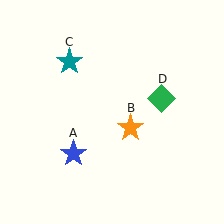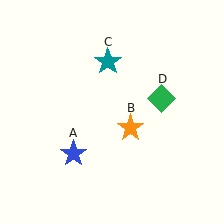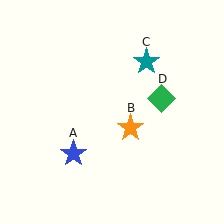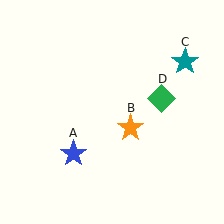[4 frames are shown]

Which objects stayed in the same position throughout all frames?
Blue star (object A) and orange star (object B) and green diamond (object D) remained stationary.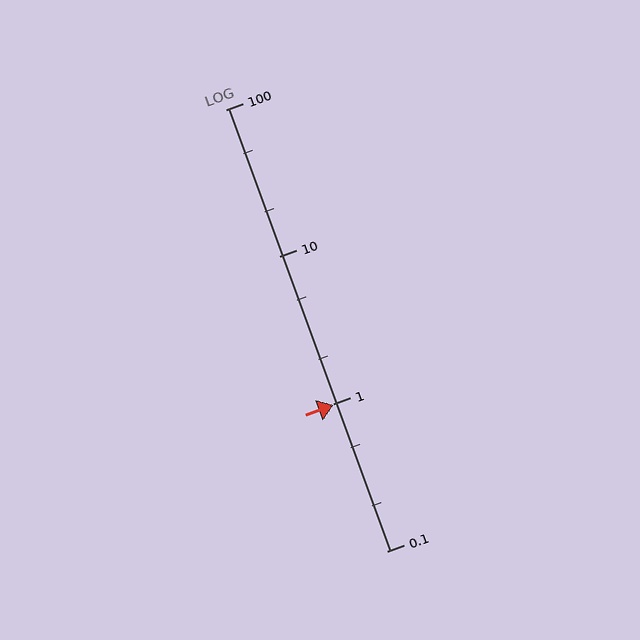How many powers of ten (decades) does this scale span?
The scale spans 3 decades, from 0.1 to 100.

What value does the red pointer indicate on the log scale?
The pointer indicates approximately 0.98.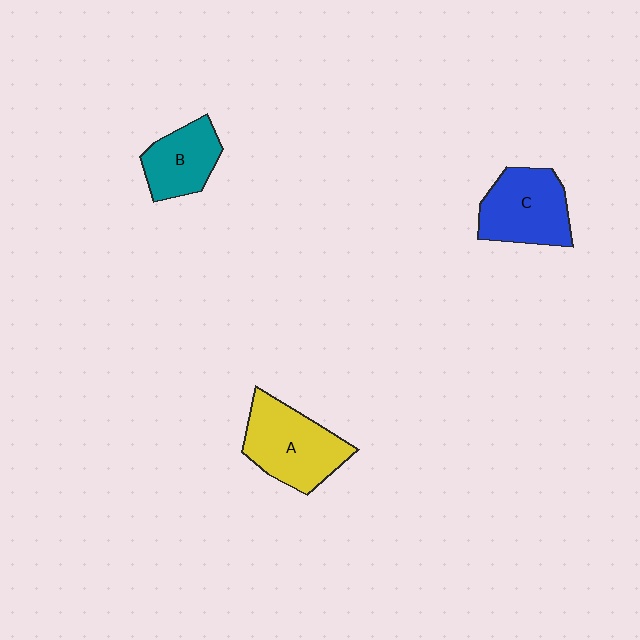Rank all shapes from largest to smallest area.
From largest to smallest: A (yellow), C (blue), B (teal).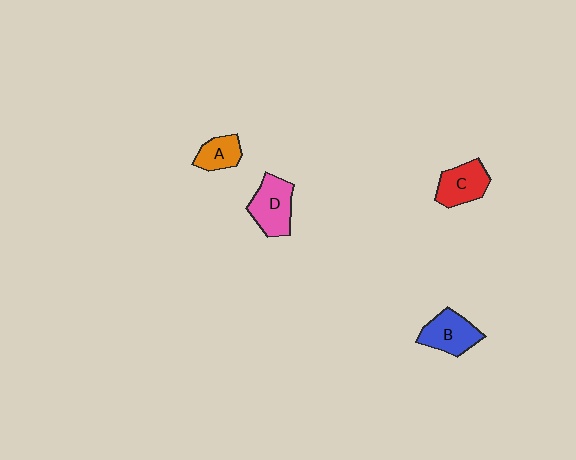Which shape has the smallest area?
Shape A (orange).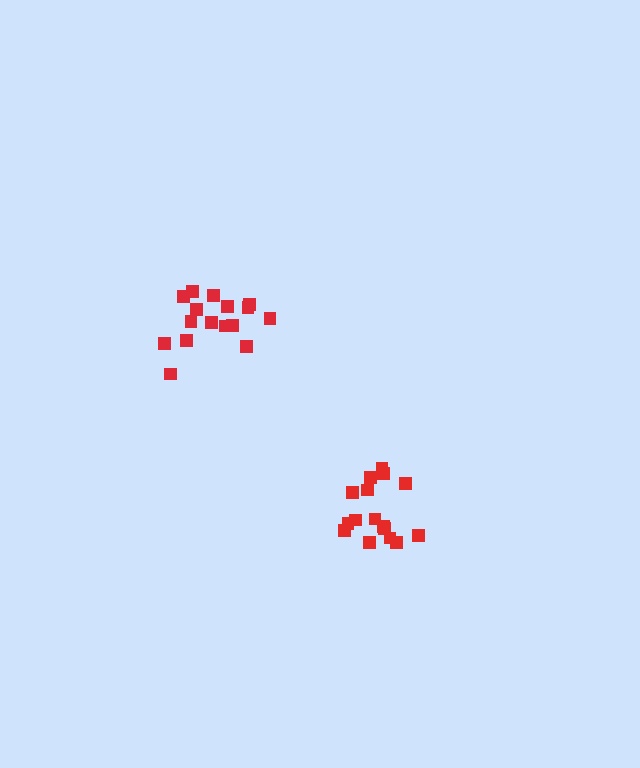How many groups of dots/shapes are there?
There are 2 groups.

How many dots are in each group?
Group 1: 16 dots, Group 2: 16 dots (32 total).